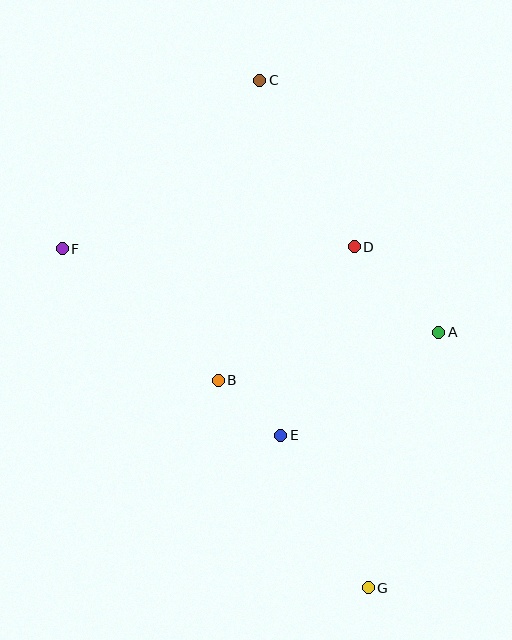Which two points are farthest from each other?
Points C and G are farthest from each other.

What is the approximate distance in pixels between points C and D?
The distance between C and D is approximately 192 pixels.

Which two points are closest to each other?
Points B and E are closest to each other.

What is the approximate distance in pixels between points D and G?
The distance between D and G is approximately 341 pixels.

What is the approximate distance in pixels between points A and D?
The distance between A and D is approximately 120 pixels.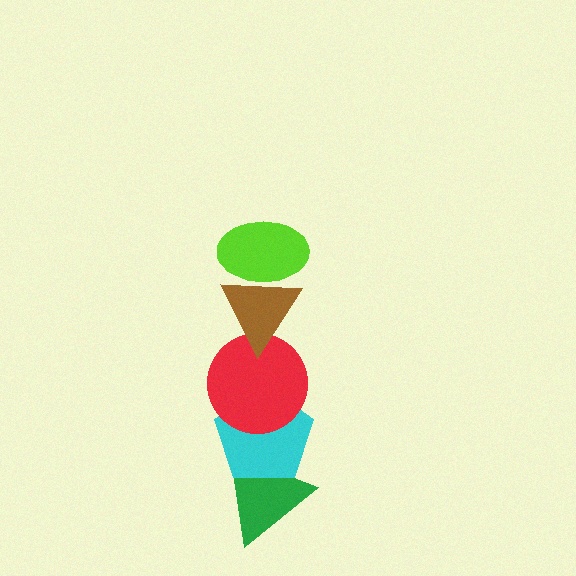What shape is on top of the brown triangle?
The lime ellipse is on top of the brown triangle.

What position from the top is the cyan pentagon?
The cyan pentagon is 4th from the top.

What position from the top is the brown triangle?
The brown triangle is 2nd from the top.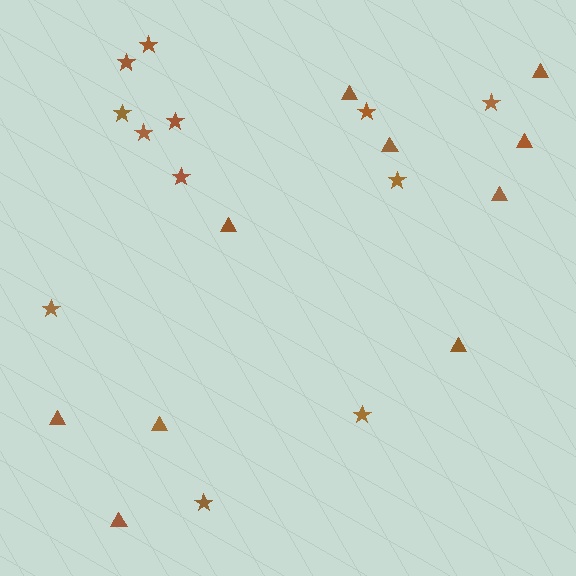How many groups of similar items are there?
There are 2 groups: one group of stars (12) and one group of triangles (10).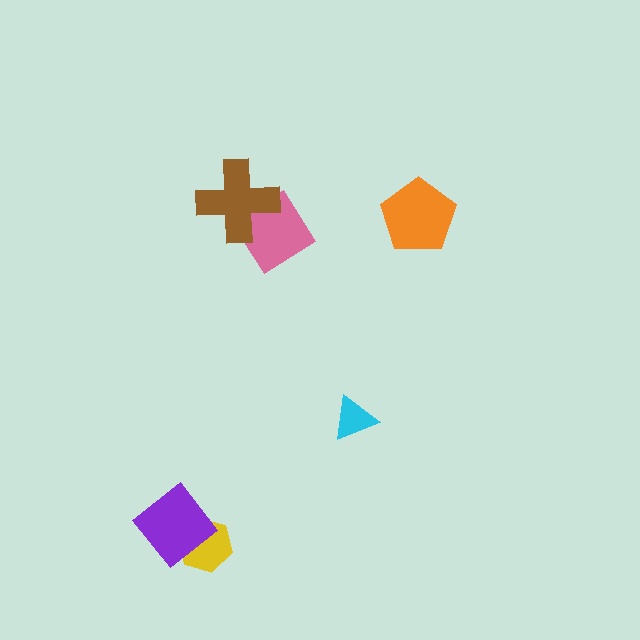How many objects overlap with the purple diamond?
1 object overlaps with the purple diamond.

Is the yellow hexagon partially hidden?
Yes, it is partially covered by another shape.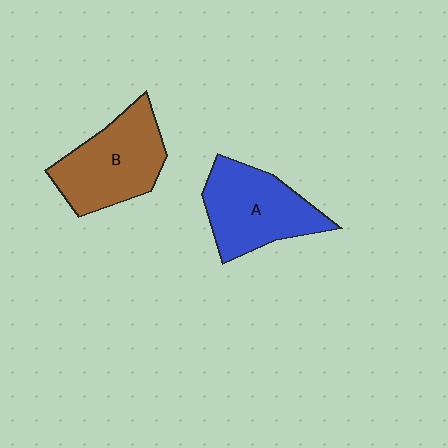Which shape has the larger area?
Shape B (brown).